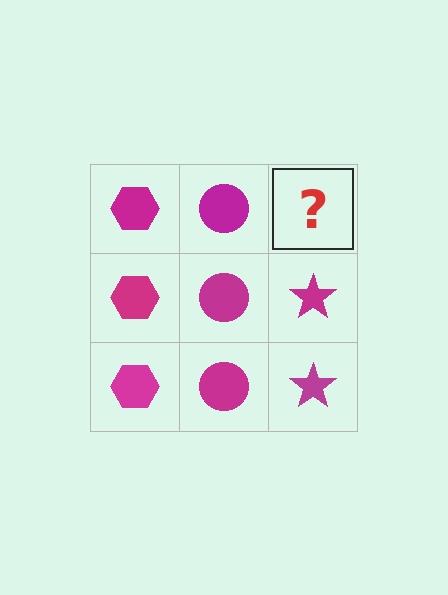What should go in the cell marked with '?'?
The missing cell should contain a magenta star.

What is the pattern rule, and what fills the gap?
The rule is that each column has a consistent shape. The gap should be filled with a magenta star.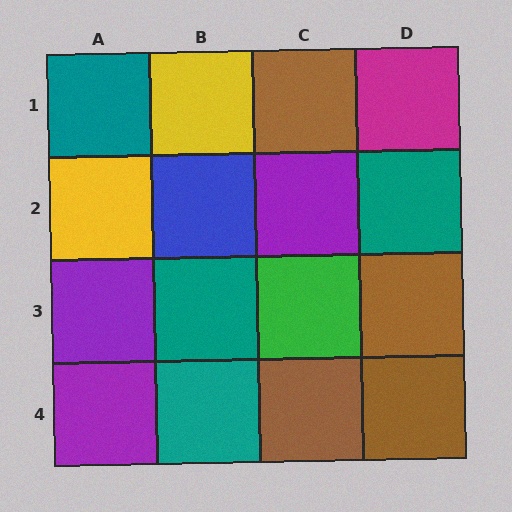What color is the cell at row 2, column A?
Yellow.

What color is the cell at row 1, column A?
Teal.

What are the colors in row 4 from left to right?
Purple, teal, brown, brown.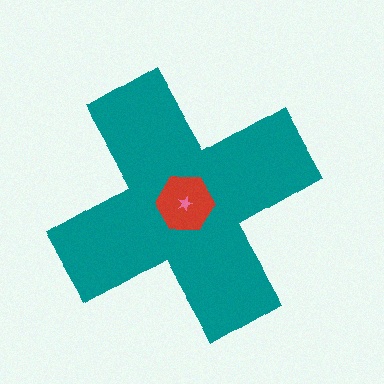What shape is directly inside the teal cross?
The red hexagon.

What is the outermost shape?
The teal cross.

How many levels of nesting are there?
3.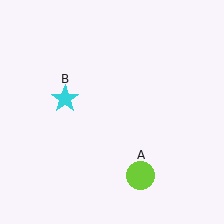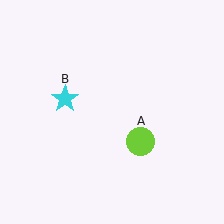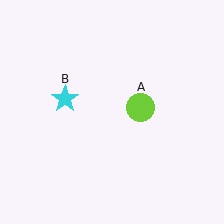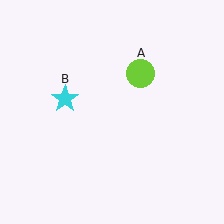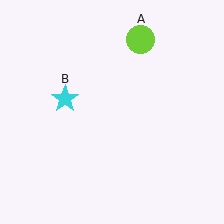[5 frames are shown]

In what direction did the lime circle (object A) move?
The lime circle (object A) moved up.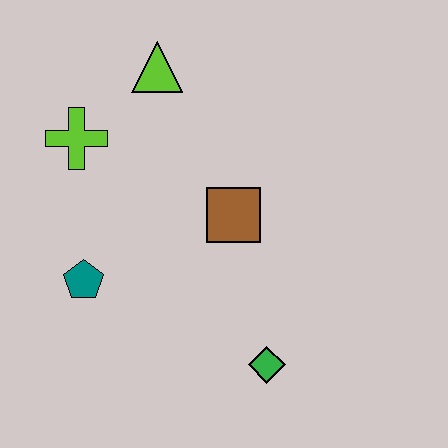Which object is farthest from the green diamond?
The lime triangle is farthest from the green diamond.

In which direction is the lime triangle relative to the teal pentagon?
The lime triangle is above the teal pentagon.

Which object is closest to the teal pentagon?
The lime cross is closest to the teal pentagon.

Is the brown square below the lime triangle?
Yes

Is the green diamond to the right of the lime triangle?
Yes